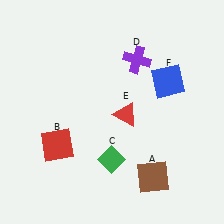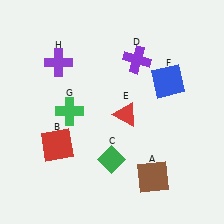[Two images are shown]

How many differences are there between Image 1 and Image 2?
There are 2 differences between the two images.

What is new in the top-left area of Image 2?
A purple cross (H) was added in the top-left area of Image 2.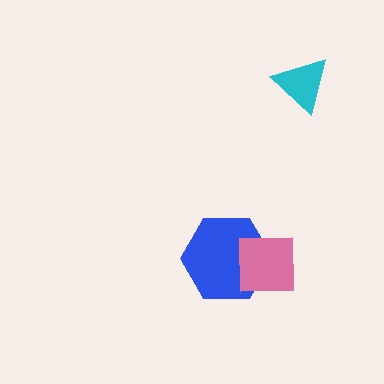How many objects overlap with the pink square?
1 object overlaps with the pink square.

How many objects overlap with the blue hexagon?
1 object overlaps with the blue hexagon.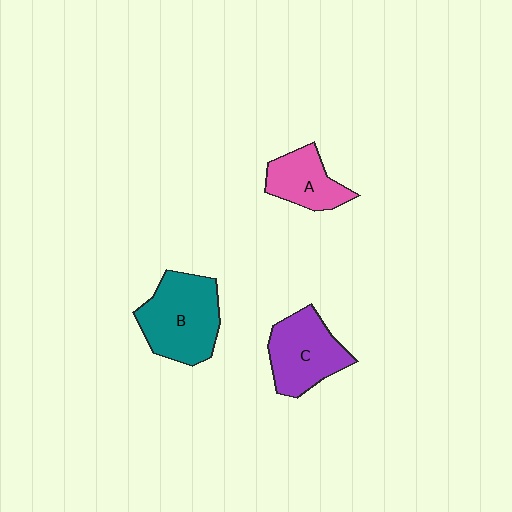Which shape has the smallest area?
Shape A (pink).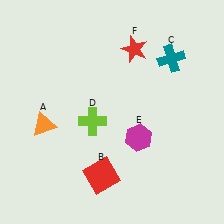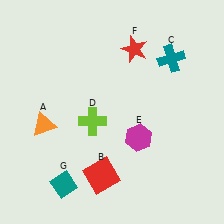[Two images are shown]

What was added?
A teal diamond (G) was added in Image 2.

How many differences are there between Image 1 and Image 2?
There is 1 difference between the two images.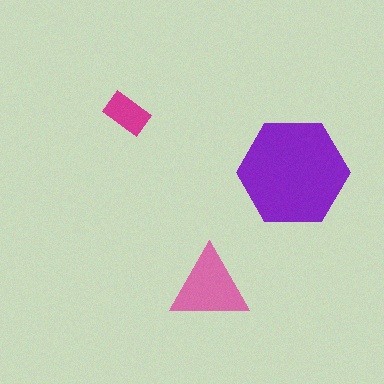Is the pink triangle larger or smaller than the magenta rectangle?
Larger.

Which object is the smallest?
The magenta rectangle.